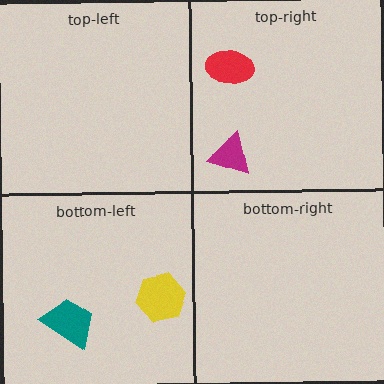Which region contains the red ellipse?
The top-right region.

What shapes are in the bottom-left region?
The teal trapezoid, the yellow hexagon.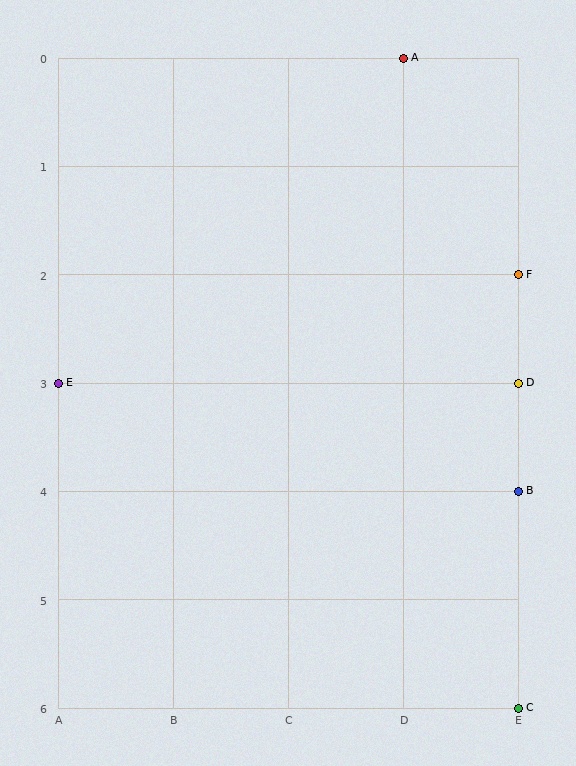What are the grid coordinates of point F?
Point F is at grid coordinates (E, 2).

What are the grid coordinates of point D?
Point D is at grid coordinates (E, 3).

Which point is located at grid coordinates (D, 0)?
Point A is at (D, 0).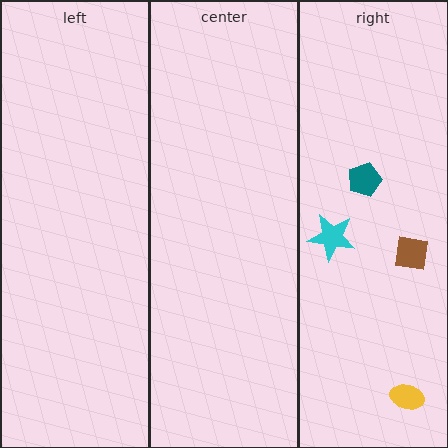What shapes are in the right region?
The cyan star, the brown square, the teal pentagon, the yellow ellipse.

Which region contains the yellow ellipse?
The right region.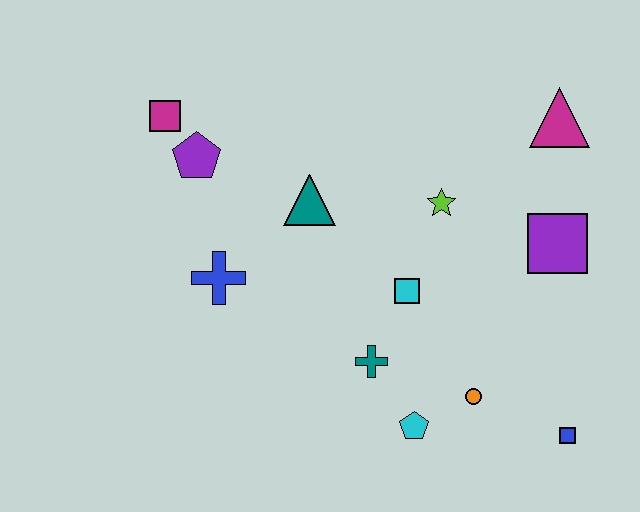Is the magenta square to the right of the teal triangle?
No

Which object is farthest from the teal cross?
The magenta square is farthest from the teal cross.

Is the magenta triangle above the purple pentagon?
Yes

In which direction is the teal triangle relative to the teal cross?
The teal triangle is above the teal cross.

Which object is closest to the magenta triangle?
The purple square is closest to the magenta triangle.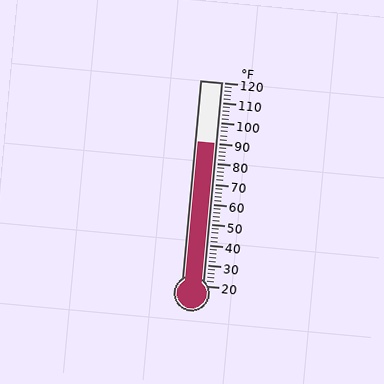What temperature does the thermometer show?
The thermometer shows approximately 90°F.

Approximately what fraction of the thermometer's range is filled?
The thermometer is filled to approximately 70% of its range.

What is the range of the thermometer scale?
The thermometer scale ranges from 20°F to 120°F.